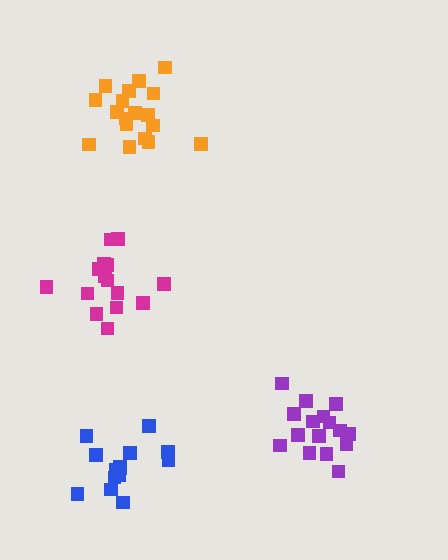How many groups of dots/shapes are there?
There are 4 groups.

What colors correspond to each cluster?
The clusters are colored: orange, blue, purple, magenta.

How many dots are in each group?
Group 1: 18 dots, Group 2: 15 dots, Group 3: 16 dots, Group 4: 15 dots (64 total).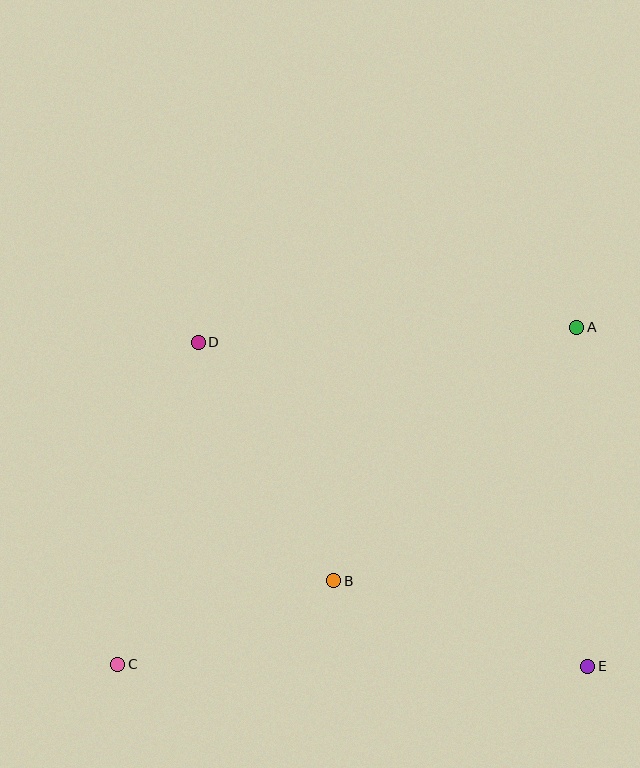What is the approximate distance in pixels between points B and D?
The distance between B and D is approximately 274 pixels.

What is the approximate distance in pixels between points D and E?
The distance between D and E is approximately 506 pixels.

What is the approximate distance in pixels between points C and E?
The distance between C and E is approximately 470 pixels.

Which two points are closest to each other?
Points B and C are closest to each other.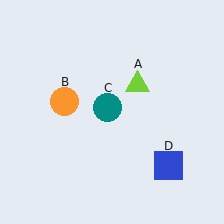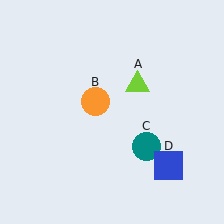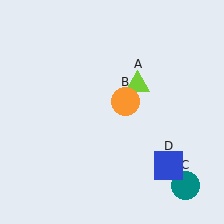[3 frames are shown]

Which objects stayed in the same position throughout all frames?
Lime triangle (object A) and blue square (object D) remained stationary.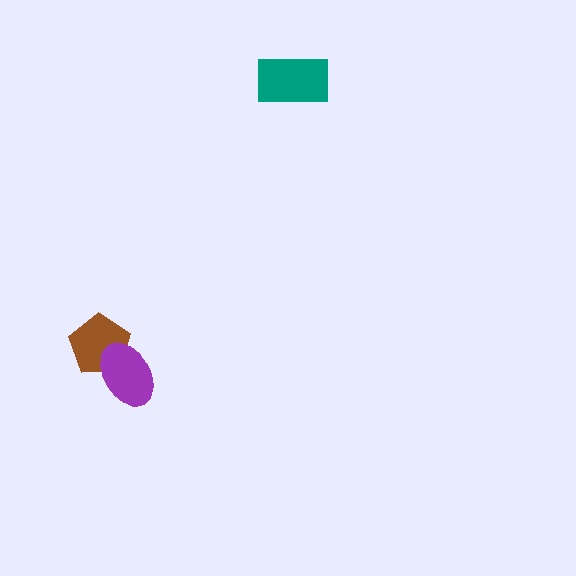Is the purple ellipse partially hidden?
No, no other shape covers it.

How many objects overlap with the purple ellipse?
1 object overlaps with the purple ellipse.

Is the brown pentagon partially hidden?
Yes, it is partially covered by another shape.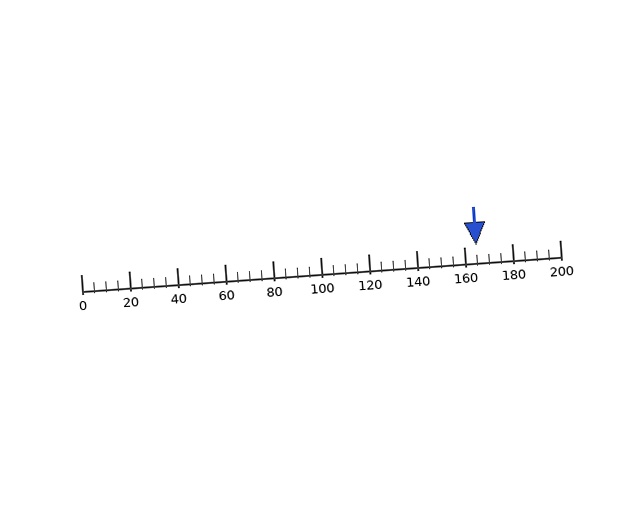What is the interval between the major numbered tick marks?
The major tick marks are spaced 20 units apart.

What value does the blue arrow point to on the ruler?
The blue arrow points to approximately 165.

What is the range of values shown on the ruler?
The ruler shows values from 0 to 200.